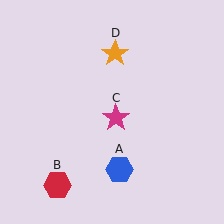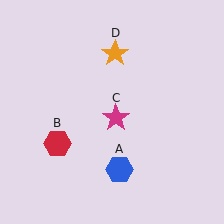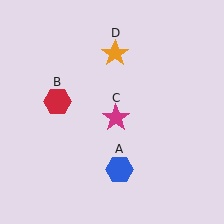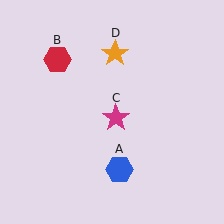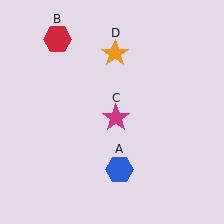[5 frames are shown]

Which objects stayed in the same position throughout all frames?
Blue hexagon (object A) and magenta star (object C) and orange star (object D) remained stationary.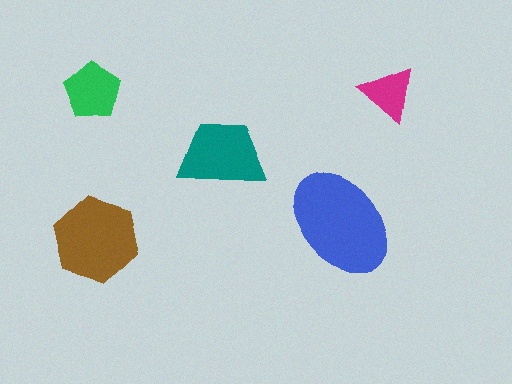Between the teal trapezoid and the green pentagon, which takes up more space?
The teal trapezoid.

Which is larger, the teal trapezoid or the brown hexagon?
The brown hexagon.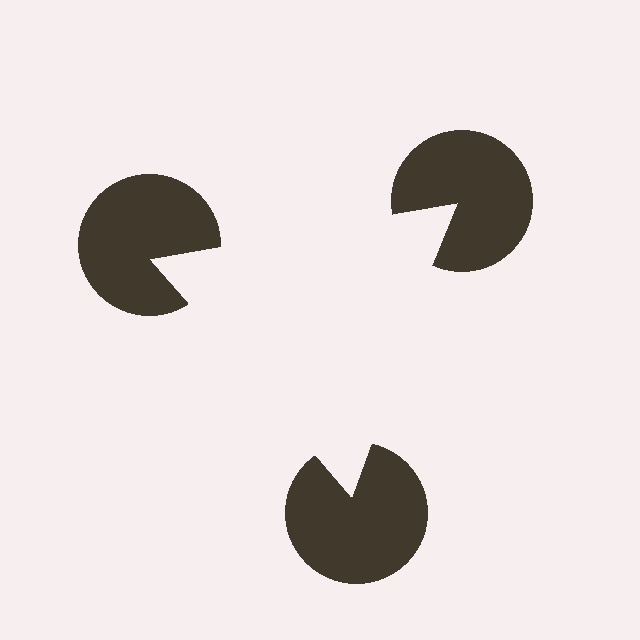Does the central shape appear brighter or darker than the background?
It typically appears slightly brighter than the background, even though no actual brightness change is drawn.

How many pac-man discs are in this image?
There are 3 — one at each vertex of the illusory triangle.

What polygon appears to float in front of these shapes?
An illusory triangle — its edges are inferred from the aligned wedge cuts in the pac-man discs, not physically drawn.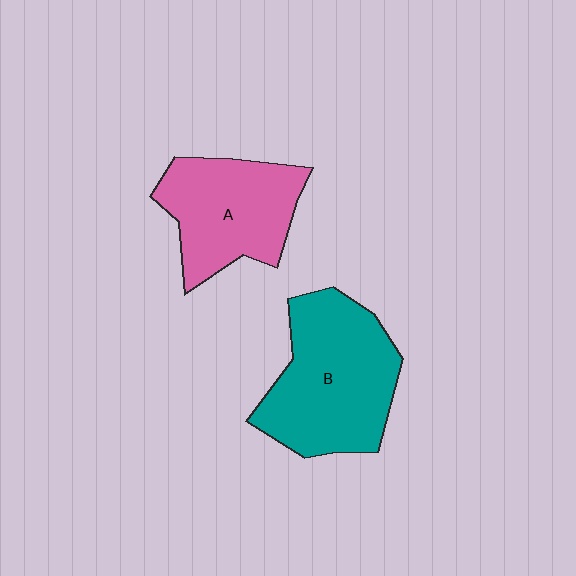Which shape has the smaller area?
Shape A (pink).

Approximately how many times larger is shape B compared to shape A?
Approximately 1.3 times.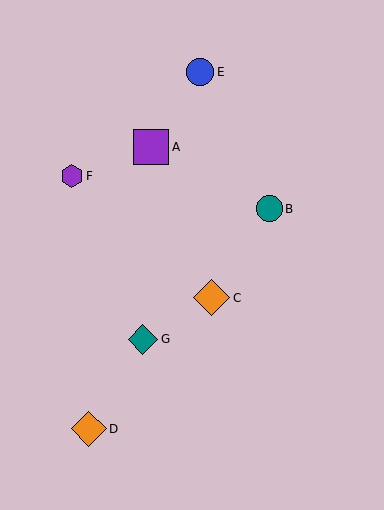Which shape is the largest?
The orange diamond (labeled C) is the largest.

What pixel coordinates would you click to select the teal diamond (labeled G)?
Click at (143, 339) to select the teal diamond G.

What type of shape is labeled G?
Shape G is a teal diamond.